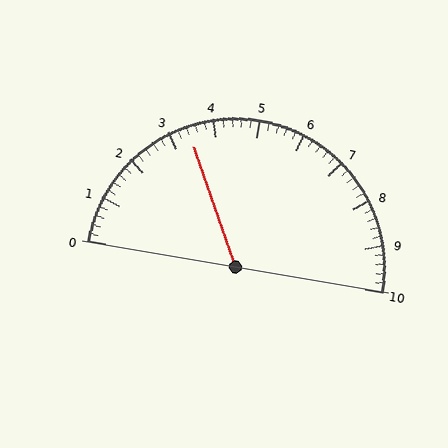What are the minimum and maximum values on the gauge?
The gauge ranges from 0 to 10.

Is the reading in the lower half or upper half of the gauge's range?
The reading is in the lower half of the range (0 to 10).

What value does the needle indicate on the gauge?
The needle indicates approximately 3.4.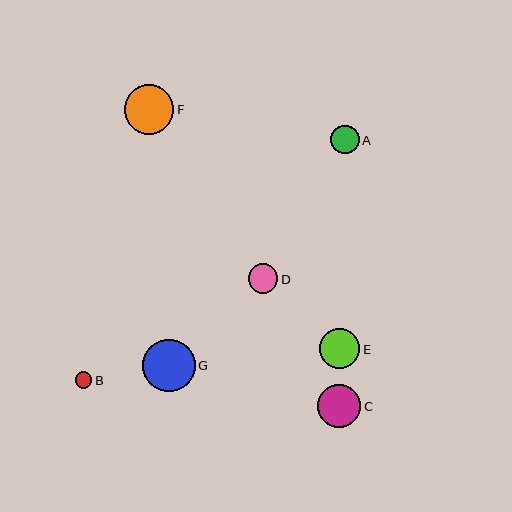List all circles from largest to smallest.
From largest to smallest: G, F, C, E, D, A, B.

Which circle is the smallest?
Circle B is the smallest with a size of approximately 16 pixels.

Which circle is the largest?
Circle G is the largest with a size of approximately 53 pixels.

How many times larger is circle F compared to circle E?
Circle F is approximately 1.2 times the size of circle E.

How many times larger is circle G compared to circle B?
Circle G is approximately 3.2 times the size of circle B.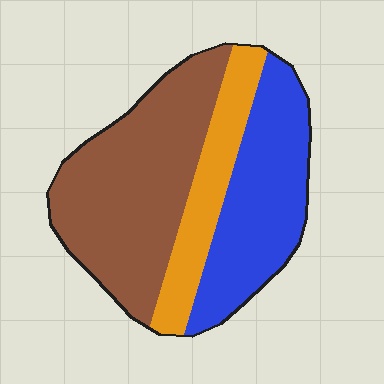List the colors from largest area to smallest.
From largest to smallest: brown, blue, orange.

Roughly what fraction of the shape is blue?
Blue takes up about one third (1/3) of the shape.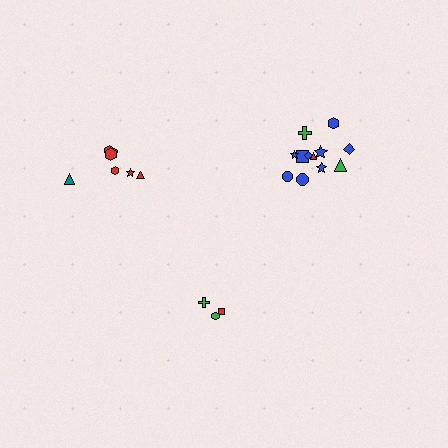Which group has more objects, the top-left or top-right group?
The top-right group.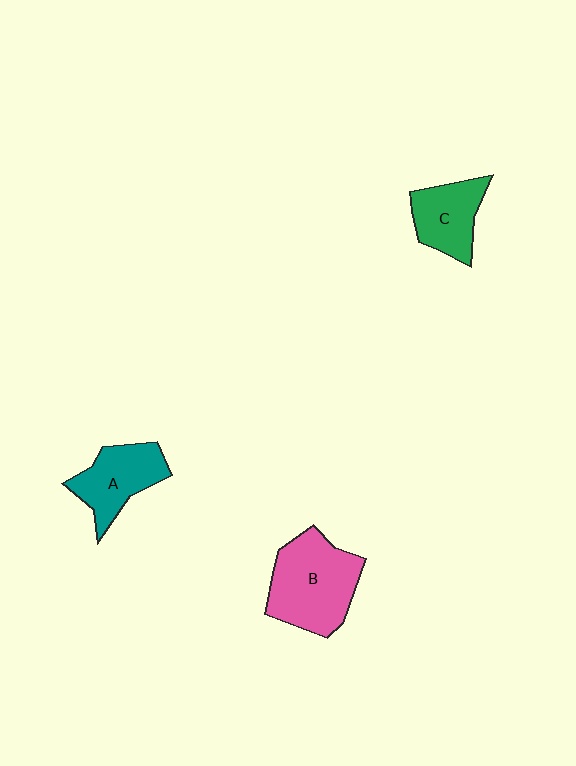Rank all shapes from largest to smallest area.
From largest to smallest: B (pink), A (teal), C (green).